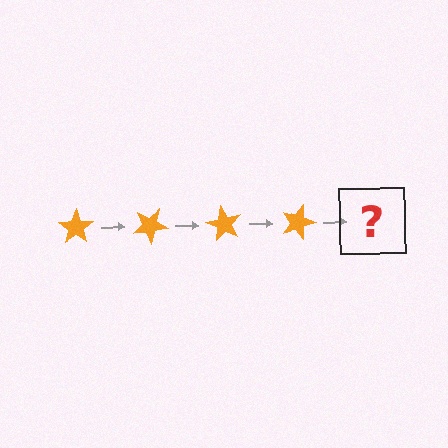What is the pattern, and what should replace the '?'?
The pattern is that the star rotates 30 degrees each step. The '?' should be an orange star rotated 120 degrees.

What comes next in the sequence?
The next element should be an orange star rotated 120 degrees.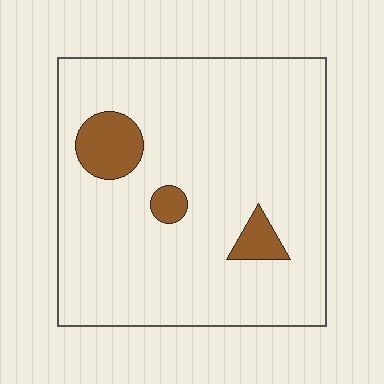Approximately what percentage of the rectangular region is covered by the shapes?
Approximately 10%.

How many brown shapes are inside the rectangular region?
3.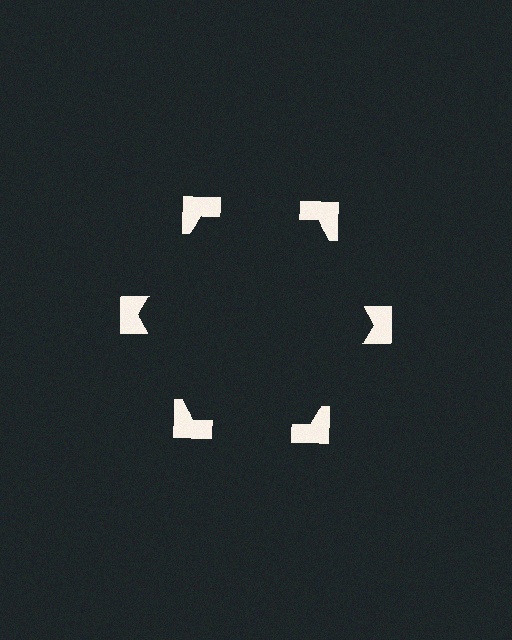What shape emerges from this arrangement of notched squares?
An illusory hexagon — its edges are inferred from the aligned wedge cuts in the notched squares, not physically drawn.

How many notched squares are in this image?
There are 6 — one at each vertex of the illusory hexagon.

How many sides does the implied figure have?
6 sides.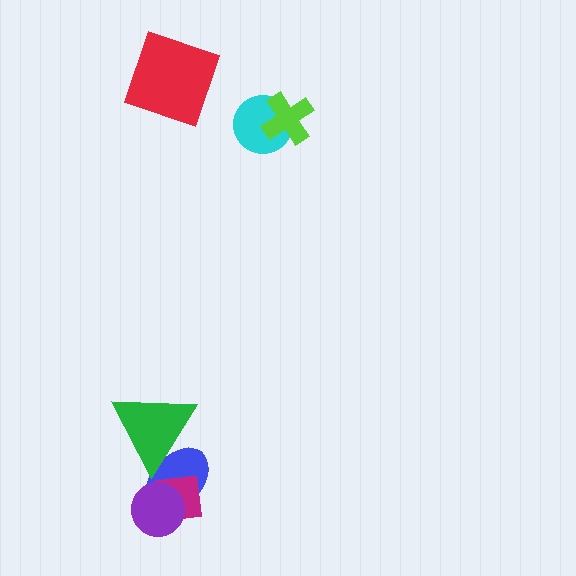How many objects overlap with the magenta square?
2 objects overlap with the magenta square.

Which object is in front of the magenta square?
The purple circle is in front of the magenta square.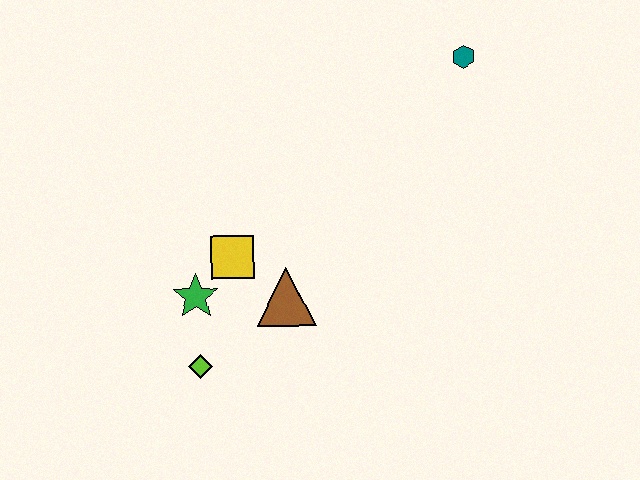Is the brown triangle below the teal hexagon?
Yes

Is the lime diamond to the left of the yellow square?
Yes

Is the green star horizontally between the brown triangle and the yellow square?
No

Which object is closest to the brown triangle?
The yellow square is closest to the brown triangle.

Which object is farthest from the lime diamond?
The teal hexagon is farthest from the lime diamond.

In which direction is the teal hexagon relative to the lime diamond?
The teal hexagon is above the lime diamond.